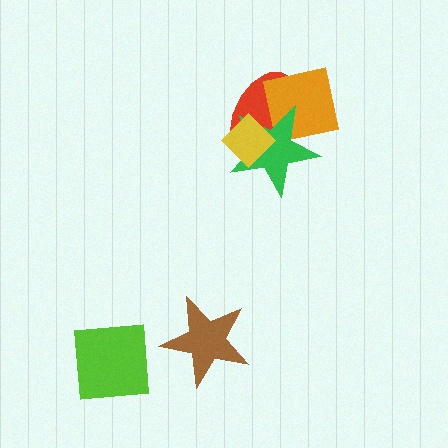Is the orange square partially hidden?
Yes, it is partially covered by another shape.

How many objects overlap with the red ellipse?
3 objects overlap with the red ellipse.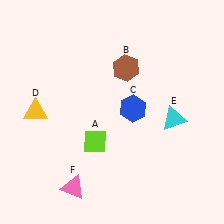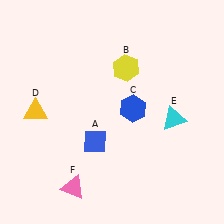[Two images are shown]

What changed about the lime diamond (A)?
In Image 1, A is lime. In Image 2, it changed to blue.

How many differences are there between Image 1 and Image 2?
There are 2 differences between the two images.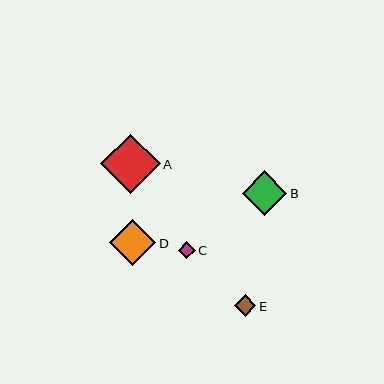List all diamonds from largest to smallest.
From largest to smallest: A, D, B, E, C.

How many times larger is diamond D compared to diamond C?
Diamond D is approximately 2.7 times the size of diamond C.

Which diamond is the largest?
Diamond A is the largest with a size of approximately 60 pixels.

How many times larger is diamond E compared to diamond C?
Diamond E is approximately 1.2 times the size of diamond C.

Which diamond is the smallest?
Diamond C is the smallest with a size of approximately 17 pixels.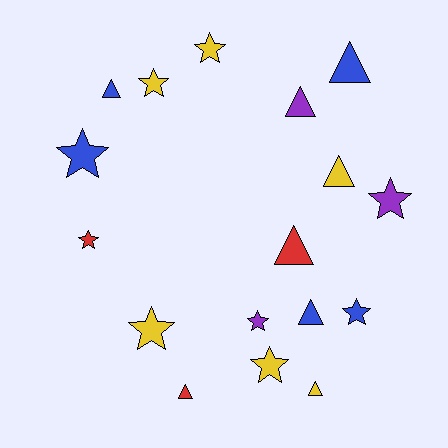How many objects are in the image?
There are 17 objects.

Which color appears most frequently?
Yellow, with 6 objects.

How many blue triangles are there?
There are 3 blue triangles.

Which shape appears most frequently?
Star, with 9 objects.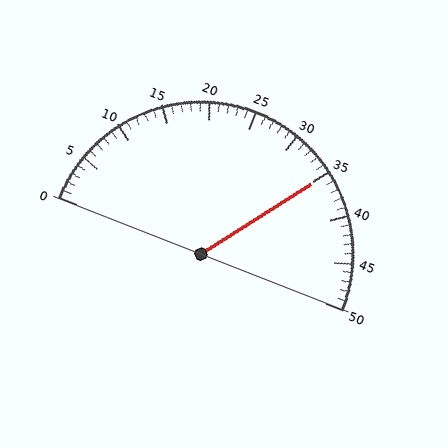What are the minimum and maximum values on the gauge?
The gauge ranges from 0 to 50.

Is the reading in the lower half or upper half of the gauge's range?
The reading is in the upper half of the range (0 to 50).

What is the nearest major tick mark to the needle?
The nearest major tick mark is 35.